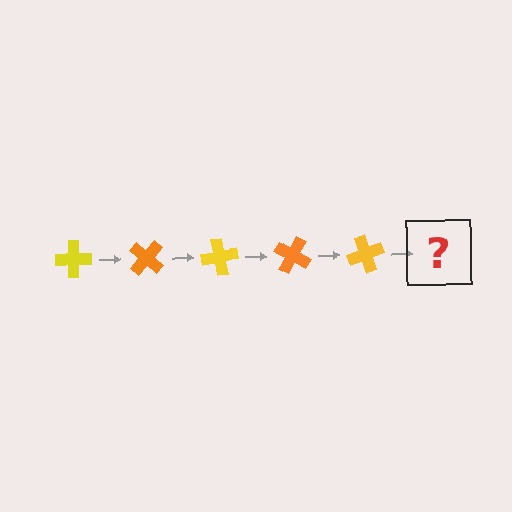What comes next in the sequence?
The next element should be an orange cross, rotated 200 degrees from the start.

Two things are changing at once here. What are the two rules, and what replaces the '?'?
The two rules are that it rotates 40 degrees each step and the color cycles through yellow and orange. The '?' should be an orange cross, rotated 200 degrees from the start.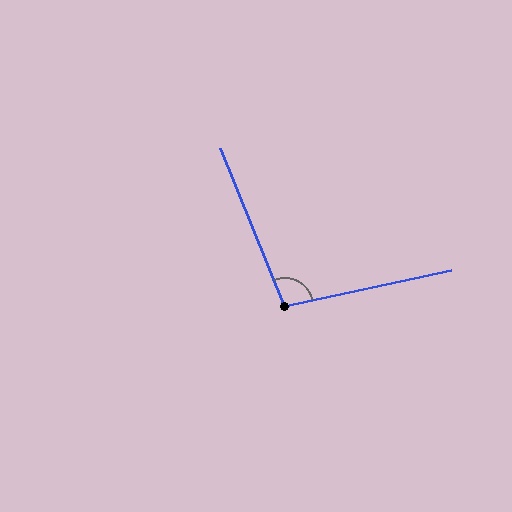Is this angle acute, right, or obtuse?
It is obtuse.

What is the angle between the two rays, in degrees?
Approximately 100 degrees.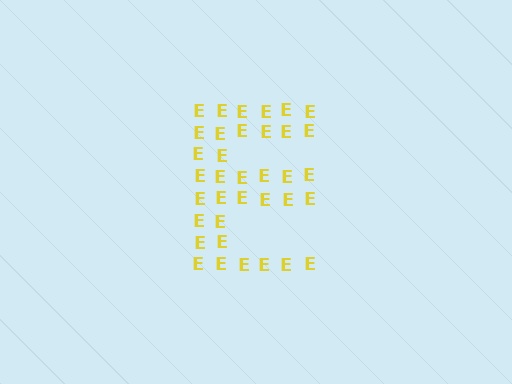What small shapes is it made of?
It is made of small letter E's.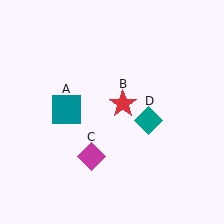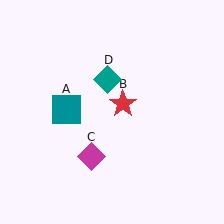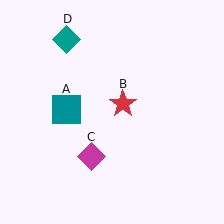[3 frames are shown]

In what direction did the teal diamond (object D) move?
The teal diamond (object D) moved up and to the left.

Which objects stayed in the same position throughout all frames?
Teal square (object A) and red star (object B) and magenta diamond (object C) remained stationary.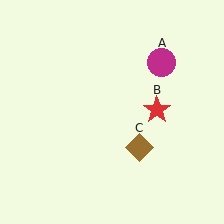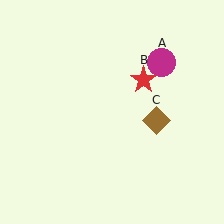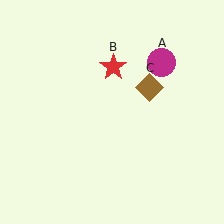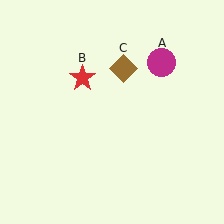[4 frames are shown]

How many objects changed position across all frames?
2 objects changed position: red star (object B), brown diamond (object C).